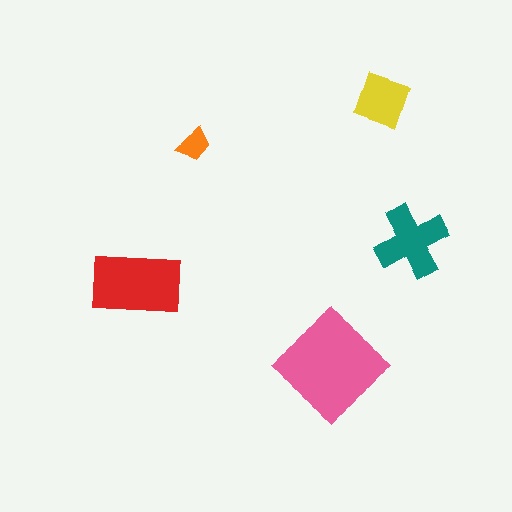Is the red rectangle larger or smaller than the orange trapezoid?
Larger.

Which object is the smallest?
The orange trapezoid.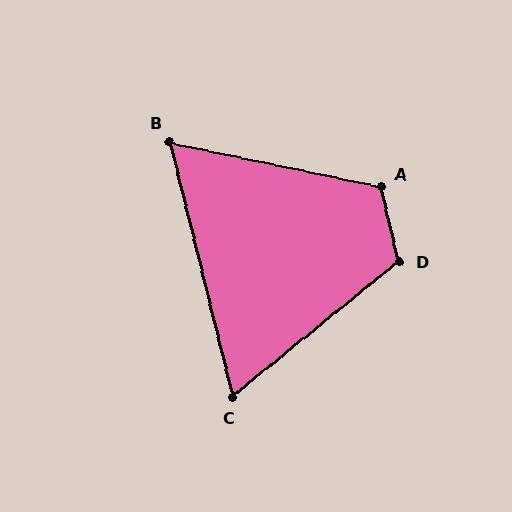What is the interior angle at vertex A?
Approximately 115 degrees (obtuse).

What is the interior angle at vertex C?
Approximately 65 degrees (acute).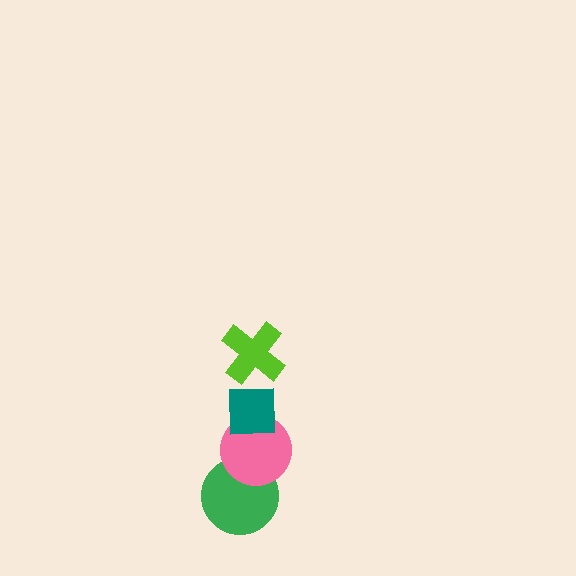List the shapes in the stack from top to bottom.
From top to bottom: the lime cross, the teal square, the pink circle, the green circle.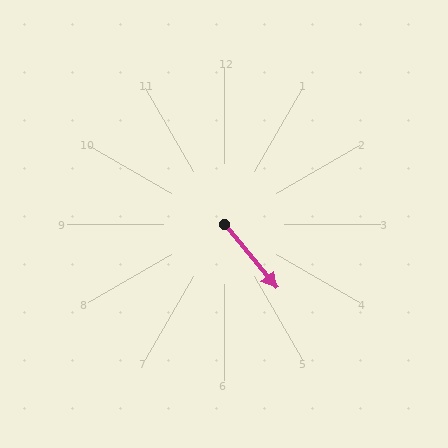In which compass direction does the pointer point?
Southeast.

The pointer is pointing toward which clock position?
Roughly 5 o'clock.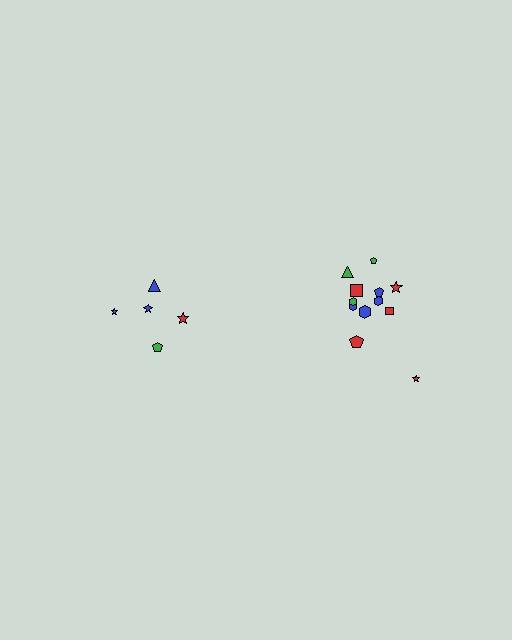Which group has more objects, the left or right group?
The right group.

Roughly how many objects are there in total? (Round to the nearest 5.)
Roughly 15 objects in total.